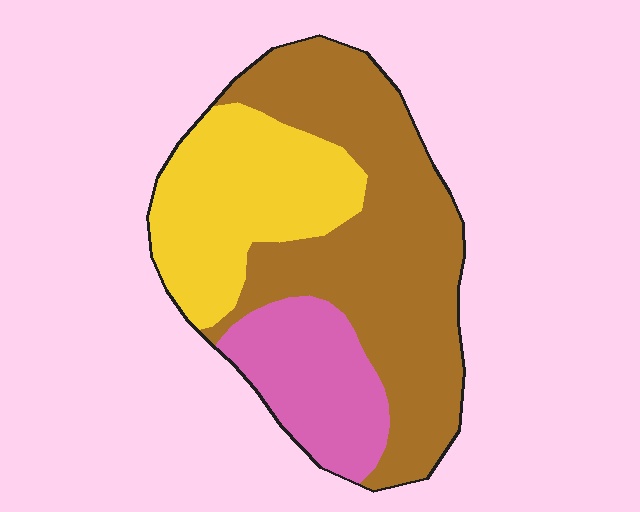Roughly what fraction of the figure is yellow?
Yellow covers around 30% of the figure.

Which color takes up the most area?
Brown, at roughly 50%.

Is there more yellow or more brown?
Brown.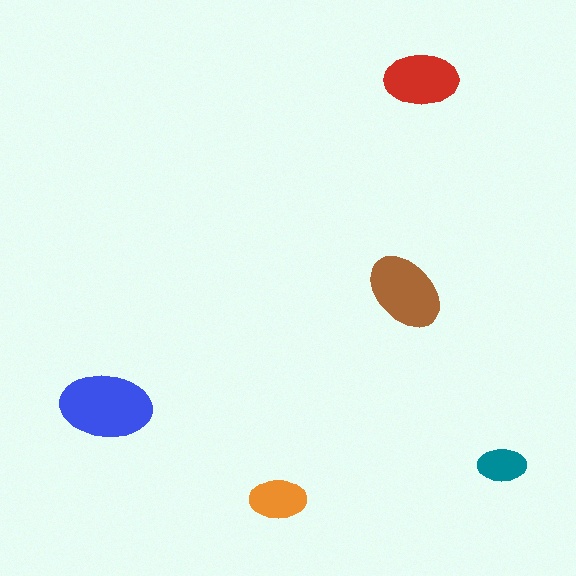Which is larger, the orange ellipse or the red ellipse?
The red one.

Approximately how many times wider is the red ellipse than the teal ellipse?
About 1.5 times wider.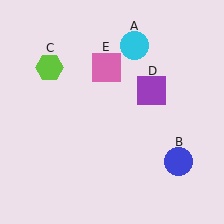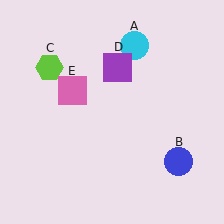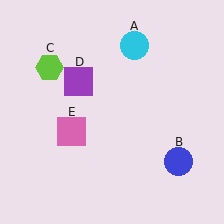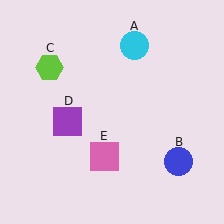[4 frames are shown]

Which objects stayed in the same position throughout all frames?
Cyan circle (object A) and blue circle (object B) and lime hexagon (object C) remained stationary.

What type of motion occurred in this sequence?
The purple square (object D), pink square (object E) rotated counterclockwise around the center of the scene.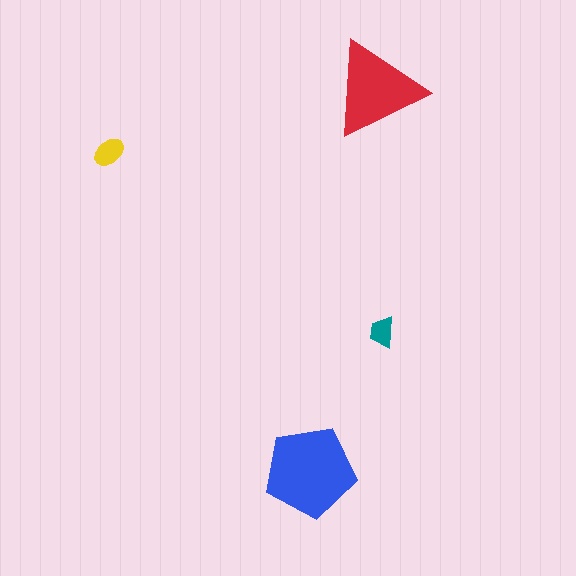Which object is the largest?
The blue pentagon.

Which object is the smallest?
The teal trapezoid.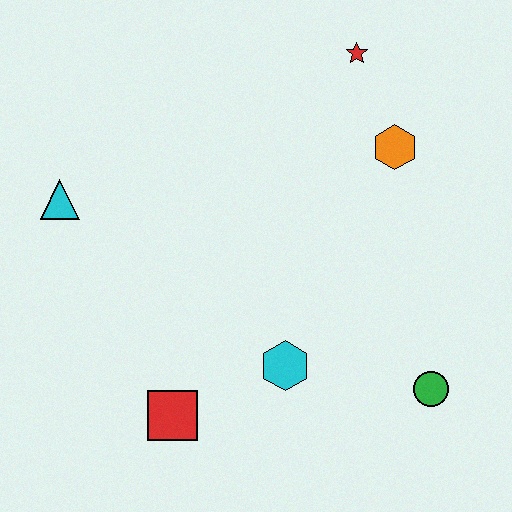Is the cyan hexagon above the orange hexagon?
No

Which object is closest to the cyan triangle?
The red square is closest to the cyan triangle.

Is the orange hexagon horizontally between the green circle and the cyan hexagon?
Yes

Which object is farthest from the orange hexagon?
The red square is farthest from the orange hexagon.